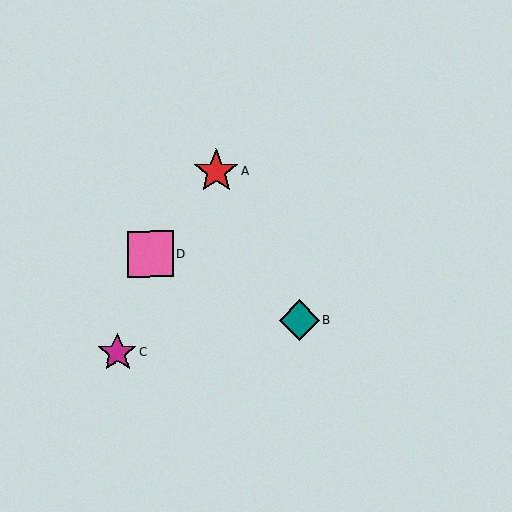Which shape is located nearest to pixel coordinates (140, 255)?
The pink square (labeled D) at (150, 254) is nearest to that location.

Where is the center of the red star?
The center of the red star is at (216, 171).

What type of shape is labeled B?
Shape B is a teal diamond.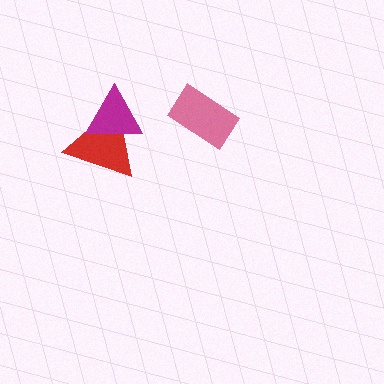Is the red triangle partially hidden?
Yes, it is partially covered by another shape.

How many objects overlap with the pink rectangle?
0 objects overlap with the pink rectangle.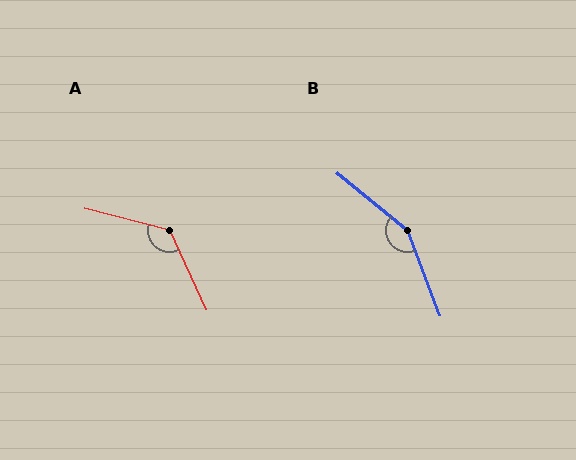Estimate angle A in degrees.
Approximately 129 degrees.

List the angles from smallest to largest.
A (129°), B (150°).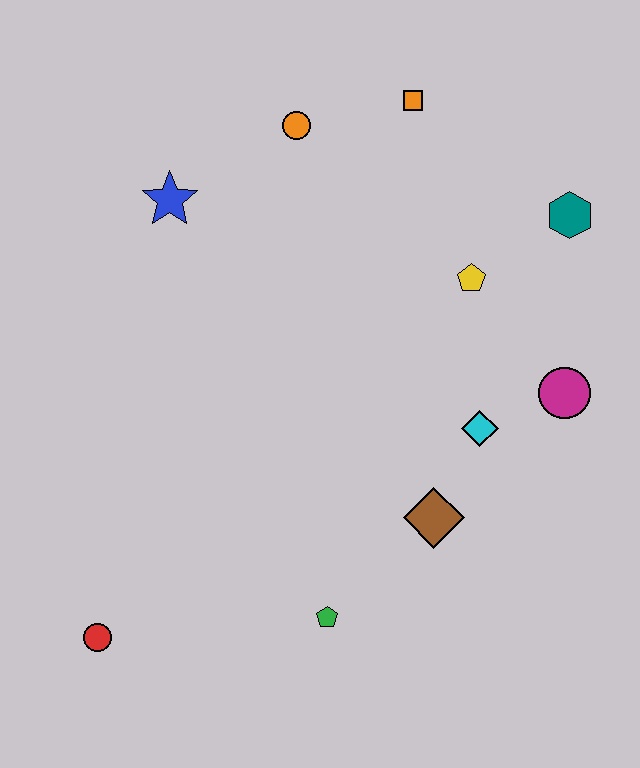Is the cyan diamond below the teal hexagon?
Yes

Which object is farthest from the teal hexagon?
The red circle is farthest from the teal hexagon.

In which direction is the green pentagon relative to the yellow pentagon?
The green pentagon is below the yellow pentagon.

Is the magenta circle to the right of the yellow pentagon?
Yes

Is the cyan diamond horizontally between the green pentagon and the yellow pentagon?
No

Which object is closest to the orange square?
The orange circle is closest to the orange square.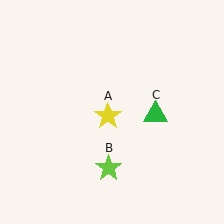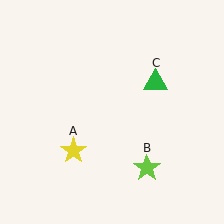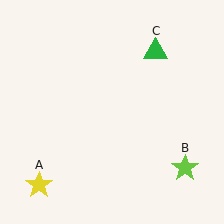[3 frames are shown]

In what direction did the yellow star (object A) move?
The yellow star (object A) moved down and to the left.